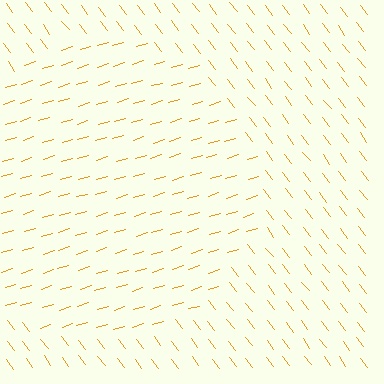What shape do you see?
I see a circle.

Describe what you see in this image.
The image is filled with small orange line segments. A circle region in the image has lines oriented differently from the surrounding lines, creating a visible texture boundary.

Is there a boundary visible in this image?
Yes, there is a texture boundary formed by a change in line orientation.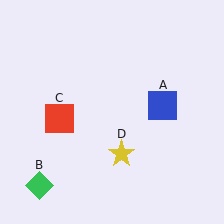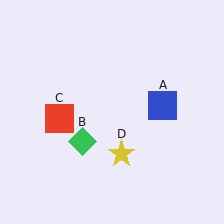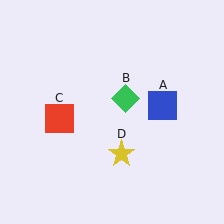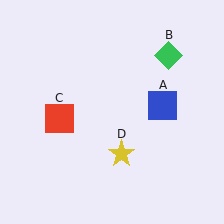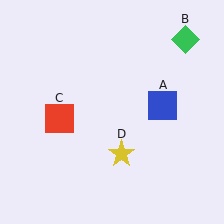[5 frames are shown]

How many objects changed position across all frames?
1 object changed position: green diamond (object B).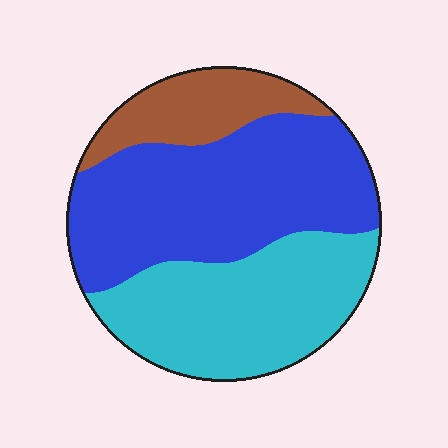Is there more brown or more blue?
Blue.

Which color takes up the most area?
Blue, at roughly 45%.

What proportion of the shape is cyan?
Cyan covers about 35% of the shape.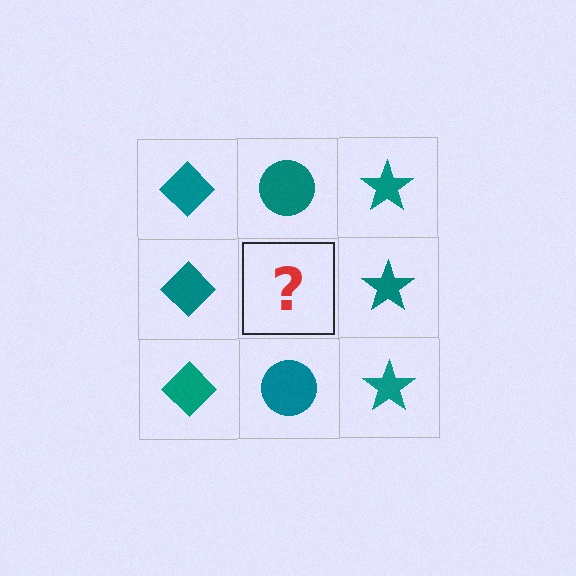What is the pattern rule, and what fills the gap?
The rule is that each column has a consistent shape. The gap should be filled with a teal circle.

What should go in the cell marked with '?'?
The missing cell should contain a teal circle.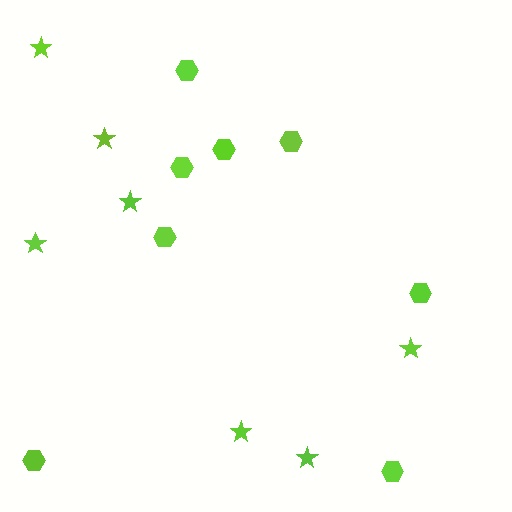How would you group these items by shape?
There are 2 groups: one group of stars (7) and one group of hexagons (8).